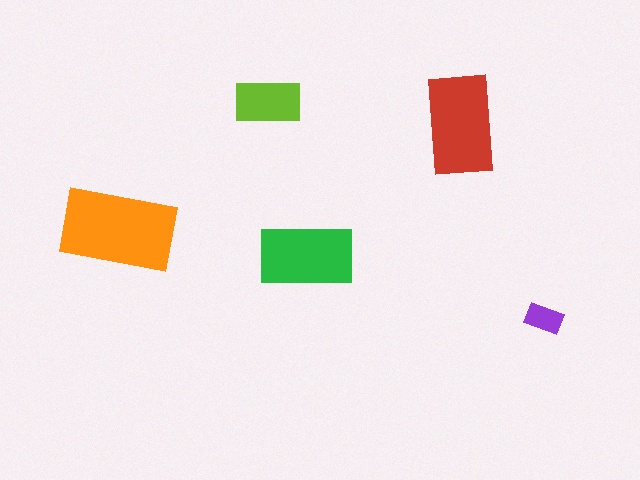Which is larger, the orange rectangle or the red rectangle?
The orange one.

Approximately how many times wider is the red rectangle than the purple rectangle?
About 2.5 times wider.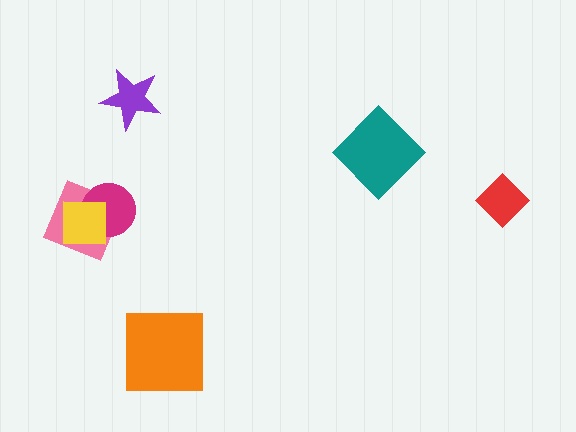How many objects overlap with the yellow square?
2 objects overlap with the yellow square.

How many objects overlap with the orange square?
0 objects overlap with the orange square.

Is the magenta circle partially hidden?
Yes, it is partially covered by another shape.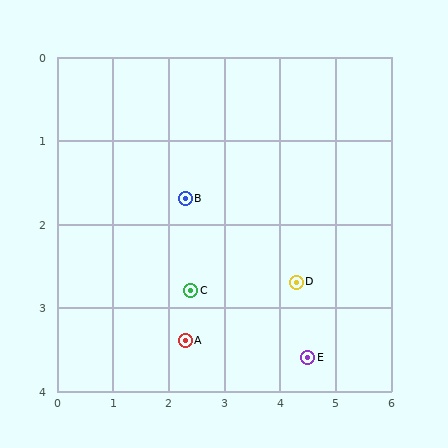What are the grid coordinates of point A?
Point A is at approximately (2.3, 3.4).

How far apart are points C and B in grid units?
Points C and B are about 1.1 grid units apart.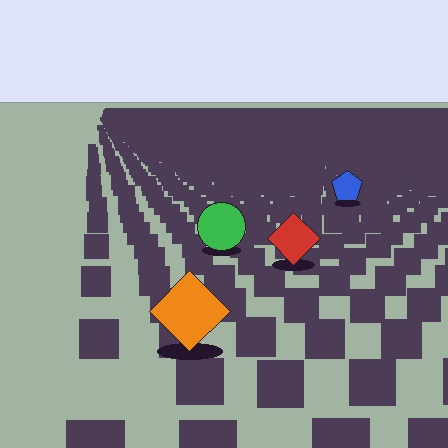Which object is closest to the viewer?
The orange diamond is closest. The texture marks near it are larger and more spread out.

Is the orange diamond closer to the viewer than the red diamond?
Yes. The orange diamond is closer — you can tell from the texture gradient: the ground texture is coarser near it.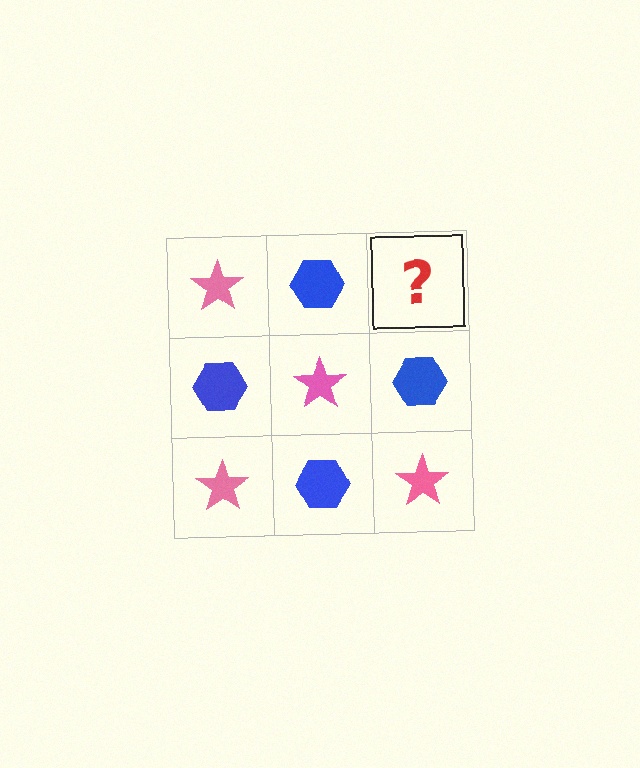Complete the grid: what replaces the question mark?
The question mark should be replaced with a pink star.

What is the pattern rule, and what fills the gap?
The rule is that it alternates pink star and blue hexagon in a checkerboard pattern. The gap should be filled with a pink star.